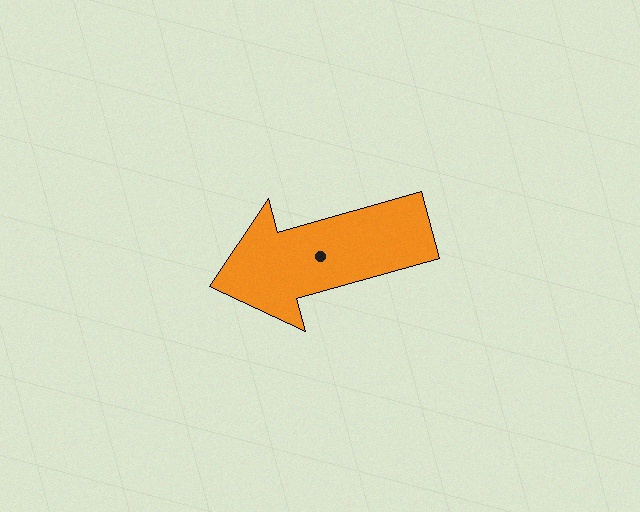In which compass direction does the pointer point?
West.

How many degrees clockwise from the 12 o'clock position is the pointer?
Approximately 254 degrees.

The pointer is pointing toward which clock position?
Roughly 8 o'clock.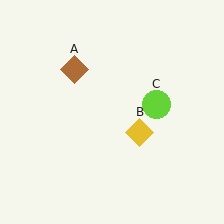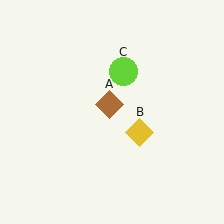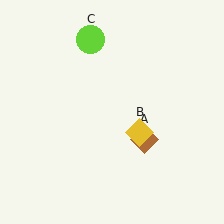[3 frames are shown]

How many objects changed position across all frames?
2 objects changed position: brown diamond (object A), lime circle (object C).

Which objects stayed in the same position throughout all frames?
Yellow diamond (object B) remained stationary.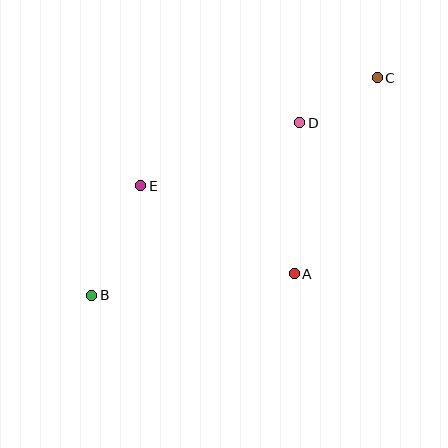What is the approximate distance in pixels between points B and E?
The distance between B and E is approximately 120 pixels.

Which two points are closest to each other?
Points C and D are closest to each other.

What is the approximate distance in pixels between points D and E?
The distance between D and E is approximately 171 pixels.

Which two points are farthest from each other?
Points B and C are farthest from each other.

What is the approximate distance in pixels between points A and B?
The distance between A and B is approximately 204 pixels.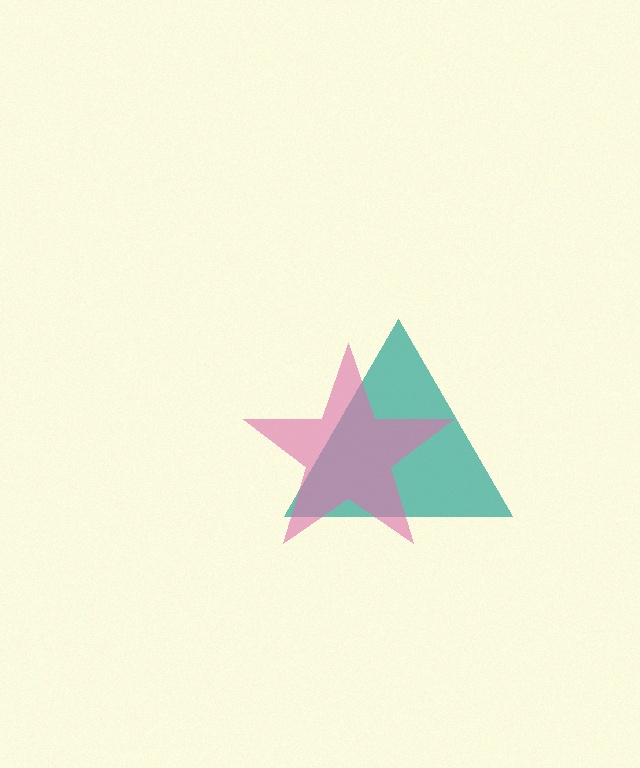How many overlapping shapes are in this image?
There are 2 overlapping shapes in the image.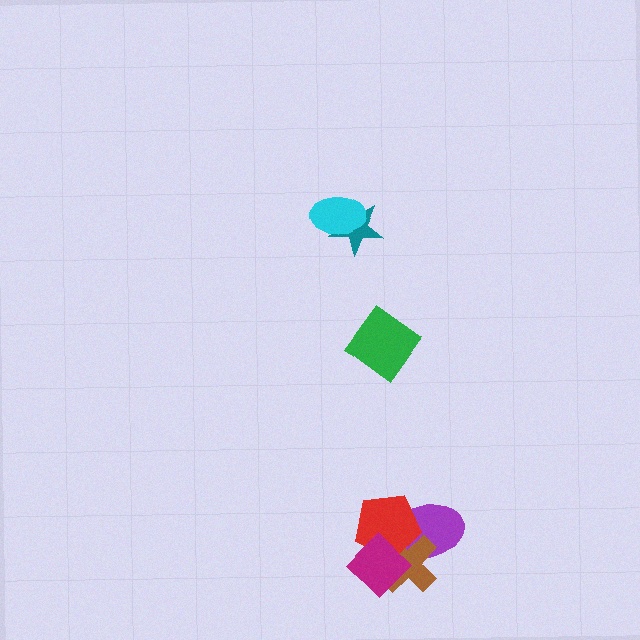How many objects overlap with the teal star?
1 object overlaps with the teal star.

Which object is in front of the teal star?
The cyan ellipse is in front of the teal star.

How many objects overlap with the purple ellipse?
3 objects overlap with the purple ellipse.